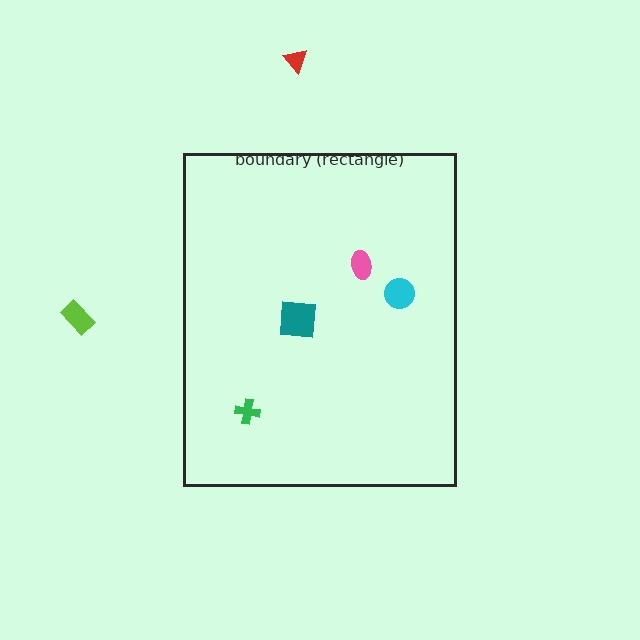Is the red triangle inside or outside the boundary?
Outside.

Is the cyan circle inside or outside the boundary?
Inside.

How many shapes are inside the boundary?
4 inside, 2 outside.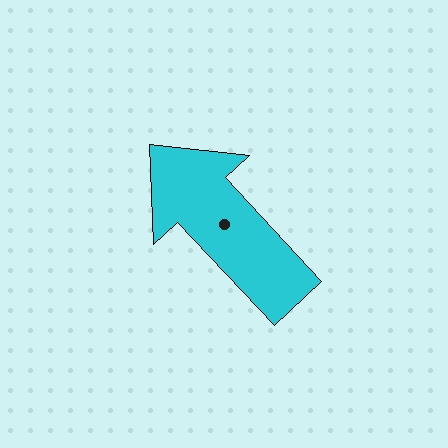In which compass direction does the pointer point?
Northwest.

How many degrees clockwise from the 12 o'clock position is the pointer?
Approximately 317 degrees.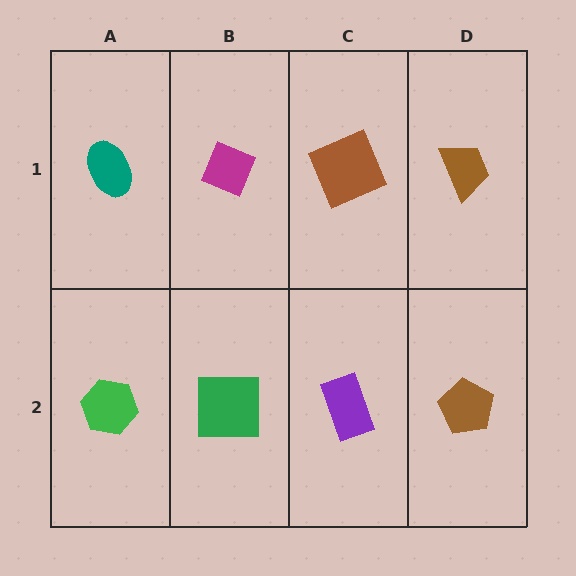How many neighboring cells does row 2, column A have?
2.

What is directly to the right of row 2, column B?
A purple rectangle.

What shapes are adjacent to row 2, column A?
A teal ellipse (row 1, column A), a green square (row 2, column B).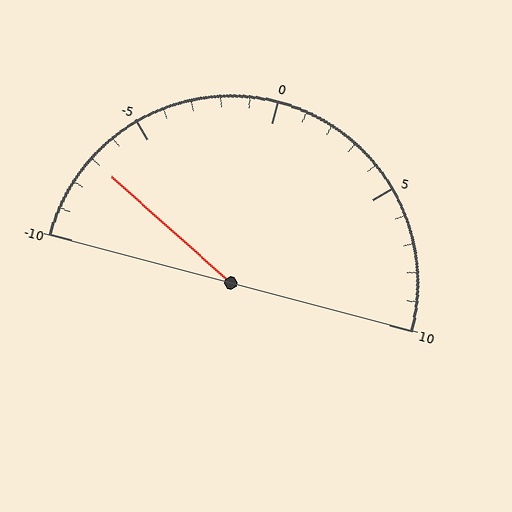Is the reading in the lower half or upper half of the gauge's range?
The reading is in the lower half of the range (-10 to 10).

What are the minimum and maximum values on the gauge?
The gauge ranges from -10 to 10.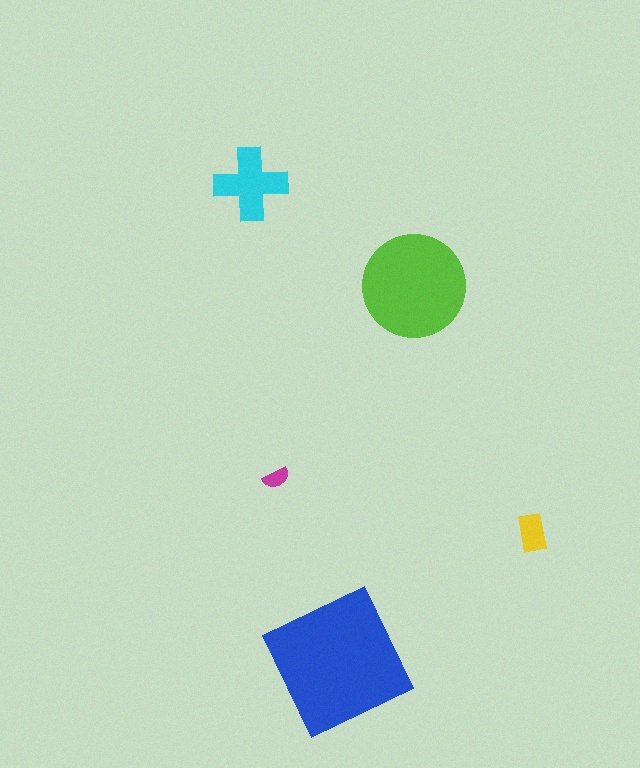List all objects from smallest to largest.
The magenta semicircle, the yellow rectangle, the cyan cross, the lime circle, the blue square.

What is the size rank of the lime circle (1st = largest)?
2nd.